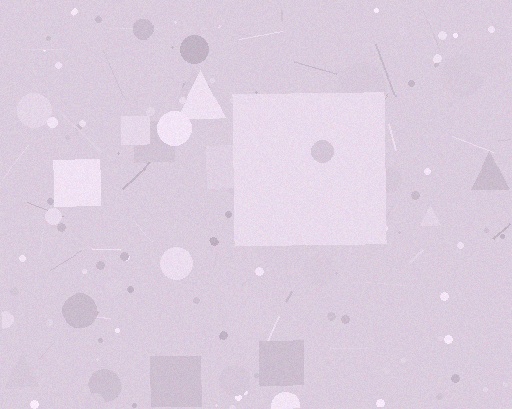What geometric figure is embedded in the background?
A square is embedded in the background.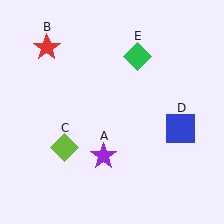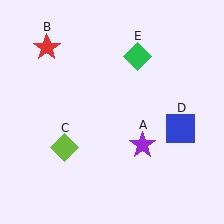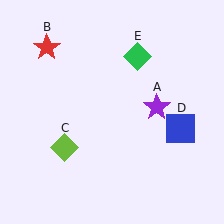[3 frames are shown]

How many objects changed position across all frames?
1 object changed position: purple star (object A).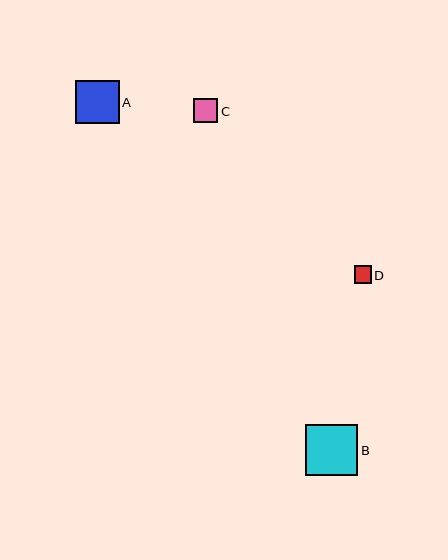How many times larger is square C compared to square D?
Square C is approximately 1.4 times the size of square D.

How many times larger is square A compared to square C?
Square A is approximately 1.8 times the size of square C.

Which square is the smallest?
Square D is the smallest with a size of approximately 17 pixels.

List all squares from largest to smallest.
From largest to smallest: B, A, C, D.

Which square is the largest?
Square B is the largest with a size of approximately 52 pixels.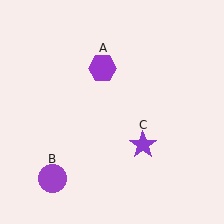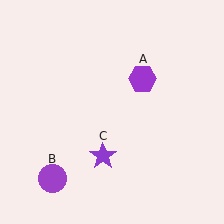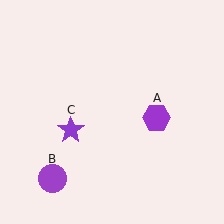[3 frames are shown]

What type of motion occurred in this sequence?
The purple hexagon (object A), purple star (object C) rotated clockwise around the center of the scene.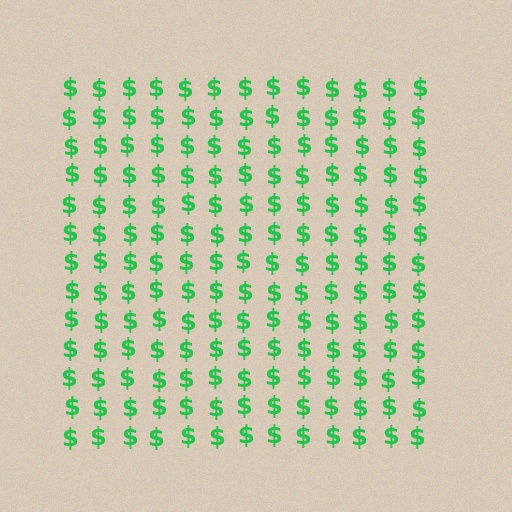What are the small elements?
The small elements are dollar signs.